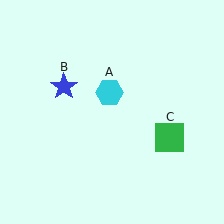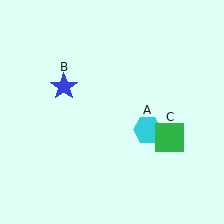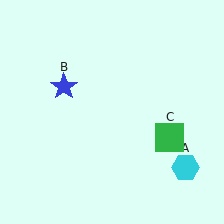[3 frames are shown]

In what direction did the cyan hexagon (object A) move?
The cyan hexagon (object A) moved down and to the right.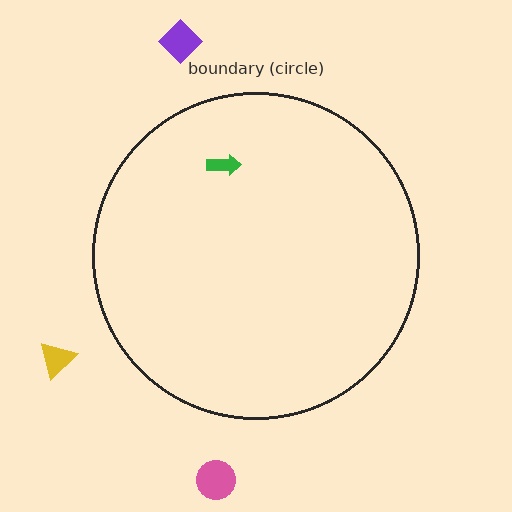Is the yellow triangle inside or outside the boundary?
Outside.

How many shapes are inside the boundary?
1 inside, 3 outside.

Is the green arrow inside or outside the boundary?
Inside.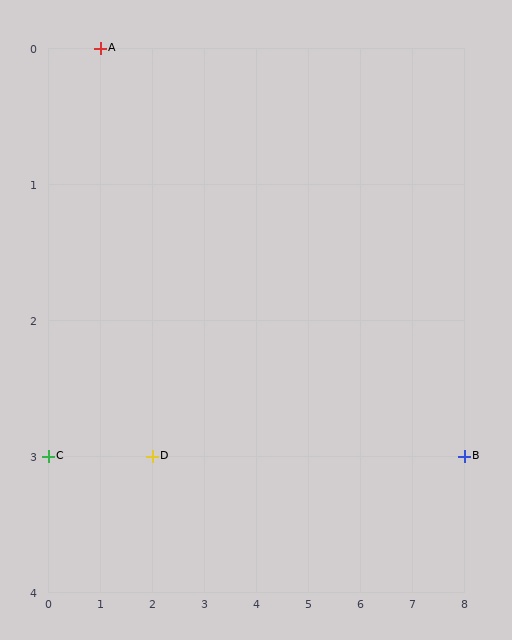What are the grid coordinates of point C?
Point C is at grid coordinates (0, 3).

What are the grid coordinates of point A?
Point A is at grid coordinates (1, 0).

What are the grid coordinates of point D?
Point D is at grid coordinates (2, 3).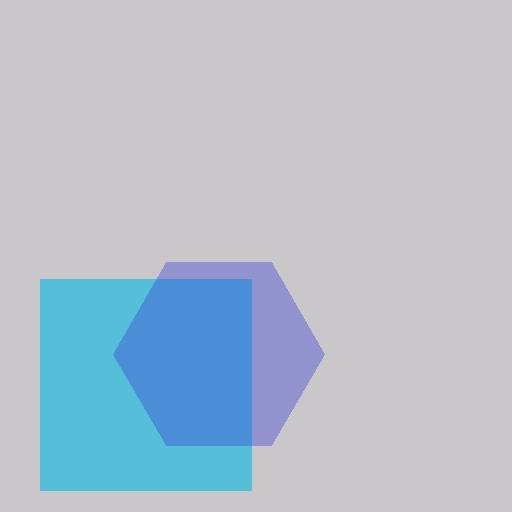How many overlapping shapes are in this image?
There are 2 overlapping shapes in the image.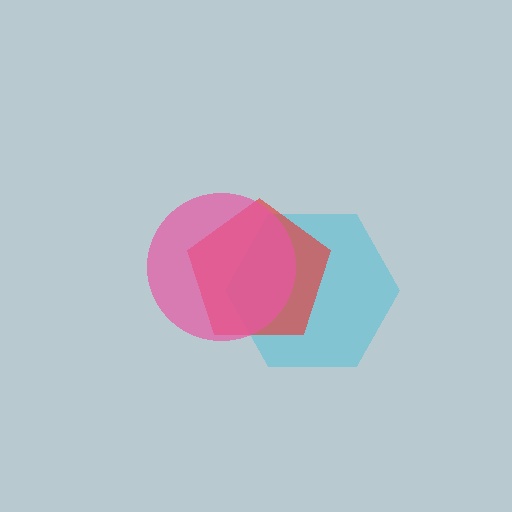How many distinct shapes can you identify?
There are 3 distinct shapes: a cyan hexagon, a red pentagon, a pink circle.